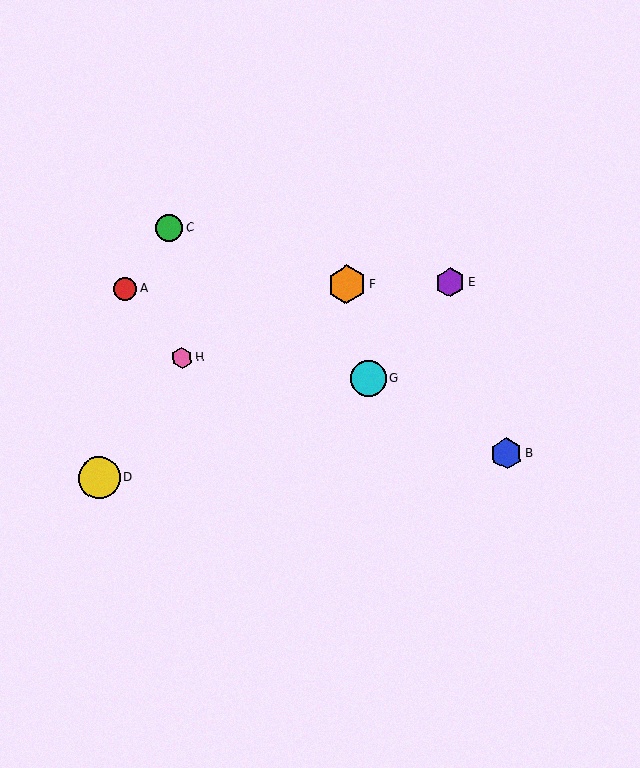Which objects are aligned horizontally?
Objects A, E, F are aligned horizontally.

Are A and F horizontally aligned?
Yes, both are at y≈289.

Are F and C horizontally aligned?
No, F is at y≈284 and C is at y≈228.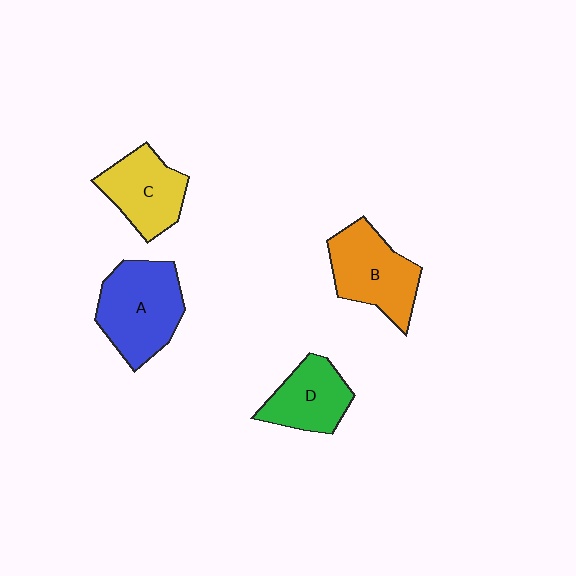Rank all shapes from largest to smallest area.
From largest to smallest: A (blue), B (orange), C (yellow), D (green).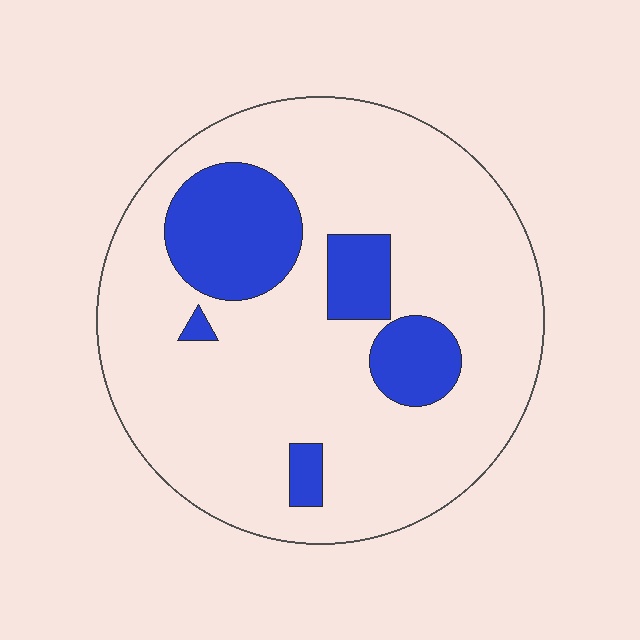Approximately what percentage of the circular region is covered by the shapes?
Approximately 20%.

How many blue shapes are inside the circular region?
5.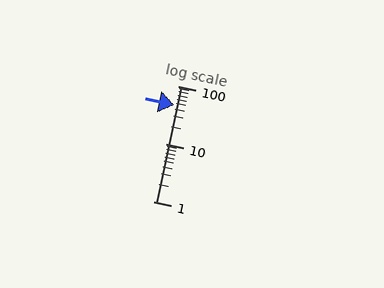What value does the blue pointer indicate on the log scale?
The pointer indicates approximately 47.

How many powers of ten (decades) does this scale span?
The scale spans 2 decades, from 1 to 100.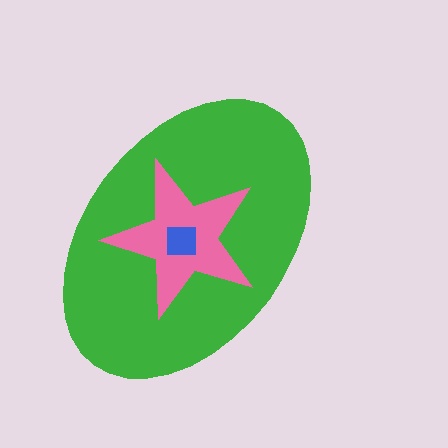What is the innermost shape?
The blue square.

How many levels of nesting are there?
3.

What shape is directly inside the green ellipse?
The pink star.